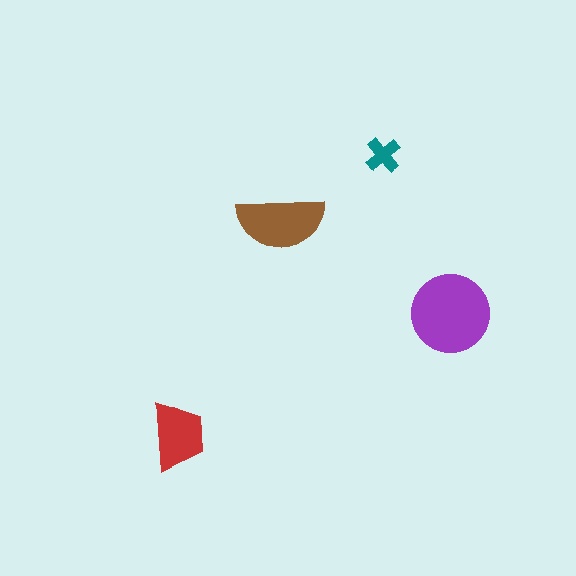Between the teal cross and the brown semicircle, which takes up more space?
The brown semicircle.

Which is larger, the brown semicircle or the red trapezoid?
The brown semicircle.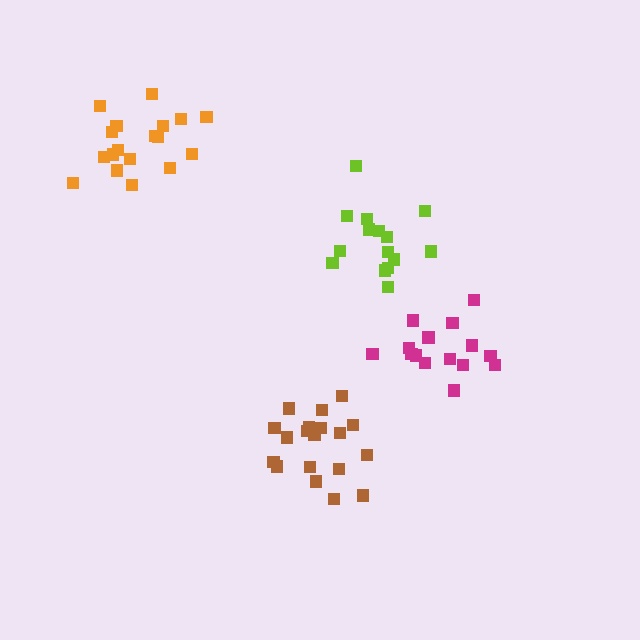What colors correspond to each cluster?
The clusters are colored: lime, brown, magenta, orange.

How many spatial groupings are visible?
There are 4 spatial groupings.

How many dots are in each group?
Group 1: 15 dots, Group 2: 19 dots, Group 3: 15 dots, Group 4: 18 dots (67 total).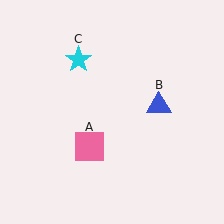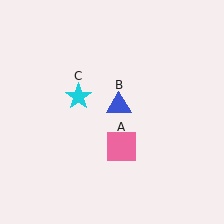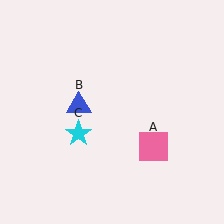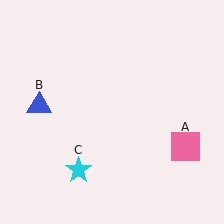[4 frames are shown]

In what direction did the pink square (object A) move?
The pink square (object A) moved right.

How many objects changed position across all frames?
3 objects changed position: pink square (object A), blue triangle (object B), cyan star (object C).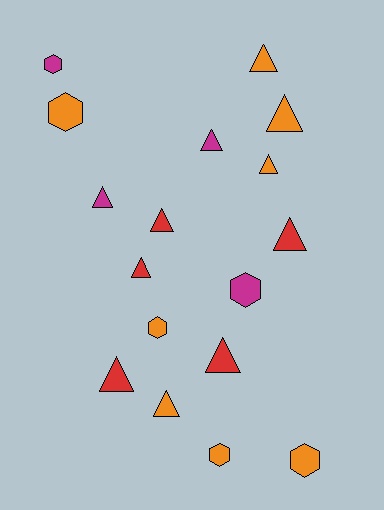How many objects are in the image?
There are 17 objects.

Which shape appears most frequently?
Triangle, with 11 objects.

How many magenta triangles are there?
There are 2 magenta triangles.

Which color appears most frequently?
Orange, with 8 objects.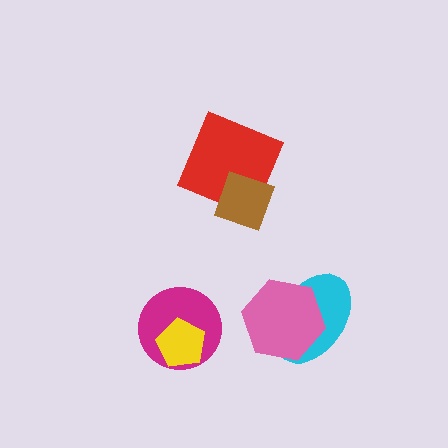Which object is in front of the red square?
The brown diamond is in front of the red square.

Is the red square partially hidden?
Yes, it is partially covered by another shape.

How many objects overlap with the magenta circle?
1 object overlaps with the magenta circle.